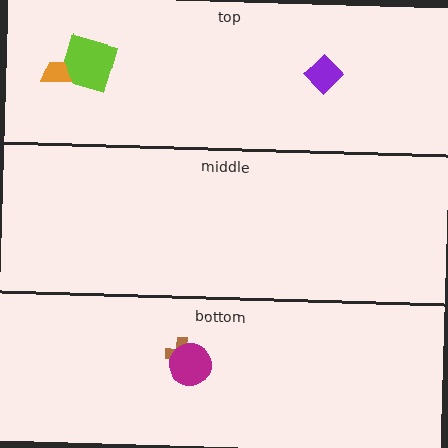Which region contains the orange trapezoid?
The top region.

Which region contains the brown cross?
The bottom region.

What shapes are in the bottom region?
The brown cross, the magenta circle.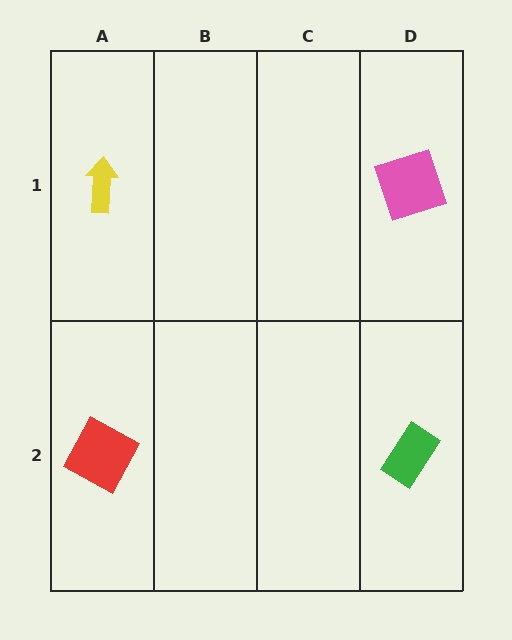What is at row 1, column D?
A pink square.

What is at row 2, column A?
A red square.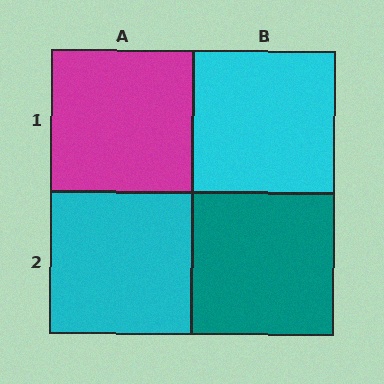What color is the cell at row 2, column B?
Teal.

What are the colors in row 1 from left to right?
Magenta, cyan.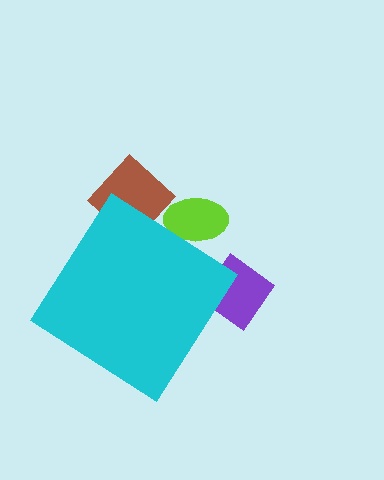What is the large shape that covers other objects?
A cyan diamond.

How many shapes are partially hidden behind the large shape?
3 shapes are partially hidden.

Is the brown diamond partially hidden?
Yes, the brown diamond is partially hidden behind the cyan diamond.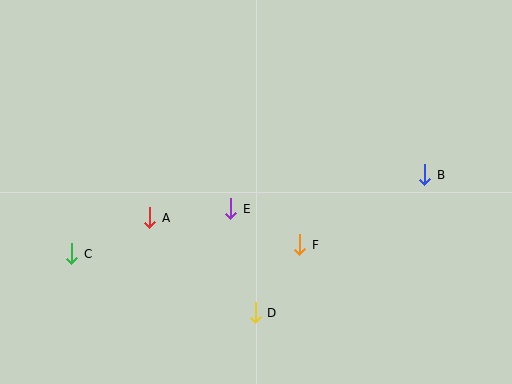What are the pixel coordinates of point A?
Point A is at (150, 218).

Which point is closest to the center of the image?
Point E at (231, 209) is closest to the center.